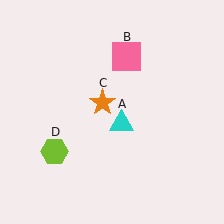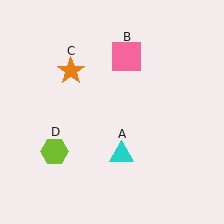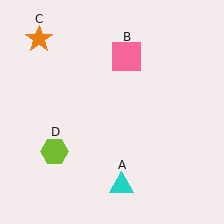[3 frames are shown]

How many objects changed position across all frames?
2 objects changed position: cyan triangle (object A), orange star (object C).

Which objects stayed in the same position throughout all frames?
Pink square (object B) and lime hexagon (object D) remained stationary.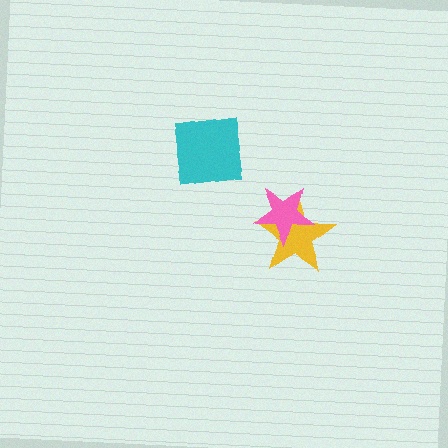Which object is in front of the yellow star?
The pink star is in front of the yellow star.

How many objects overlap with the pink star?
1 object overlaps with the pink star.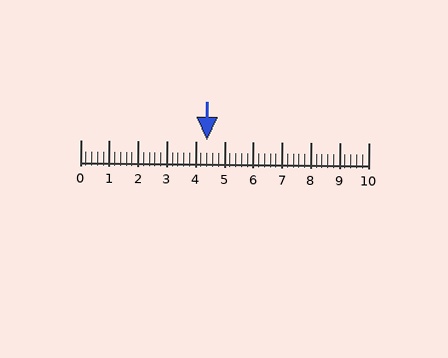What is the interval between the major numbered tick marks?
The major tick marks are spaced 1 units apart.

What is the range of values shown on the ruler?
The ruler shows values from 0 to 10.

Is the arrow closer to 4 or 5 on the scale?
The arrow is closer to 4.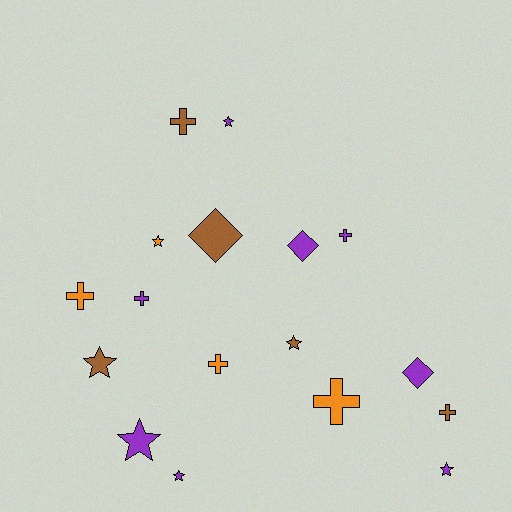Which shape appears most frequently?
Cross, with 7 objects.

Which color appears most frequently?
Purple, with 8 objects.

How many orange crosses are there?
There are 3 orange crosses.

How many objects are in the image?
There are 17 objects.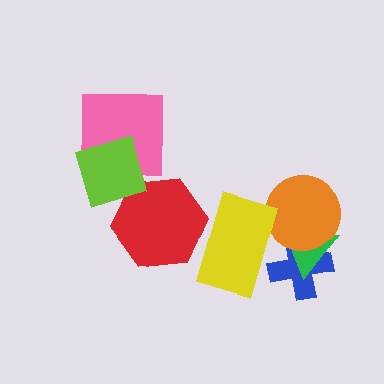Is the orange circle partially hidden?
Yes, it is partially covered by another shape.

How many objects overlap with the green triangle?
3 objects overlap with the green triangle.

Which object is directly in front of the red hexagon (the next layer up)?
The yellow rectangle is directly in front of the red hexagon.